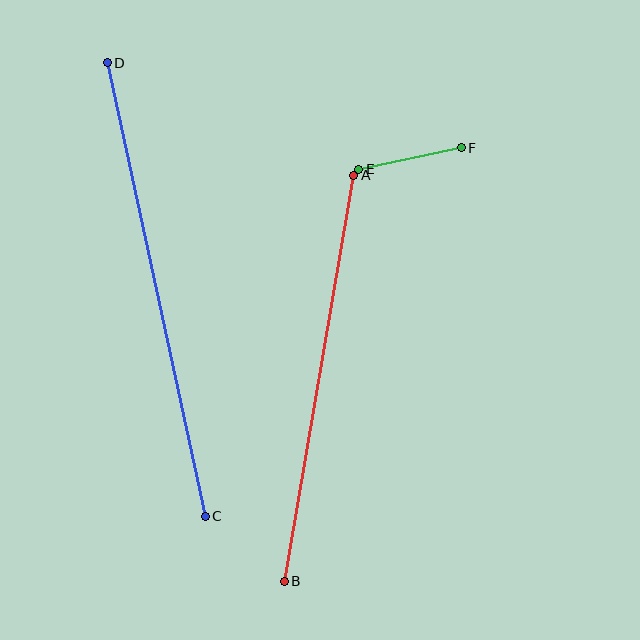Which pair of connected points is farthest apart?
Points C and D are farthest apart.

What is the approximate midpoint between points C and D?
The midpoint is at approximately (156, 290) pixels.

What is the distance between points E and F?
The distance is approximately 105 pixels.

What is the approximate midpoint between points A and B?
The midpoint is at approximately (319, 378) pixels.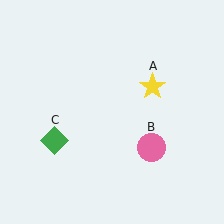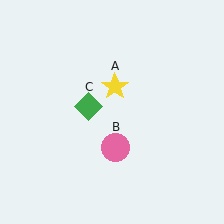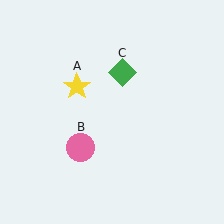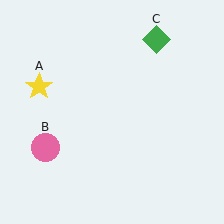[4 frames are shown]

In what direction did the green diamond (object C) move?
The green diamond (object C) moved up and to the right.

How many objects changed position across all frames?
3 objects changed position: yellow star (object A), pink circle (object B), green diamond (object C).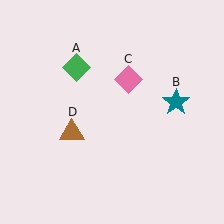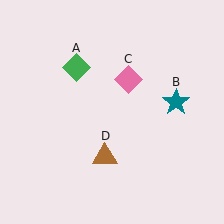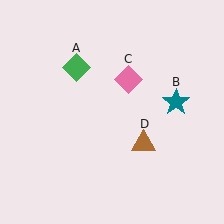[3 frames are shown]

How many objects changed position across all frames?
1 object changed position: brown triangle (object D).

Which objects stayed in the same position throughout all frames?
Green diamond (object A) and teal star (object B) and pink diamond (object C) remained stationary.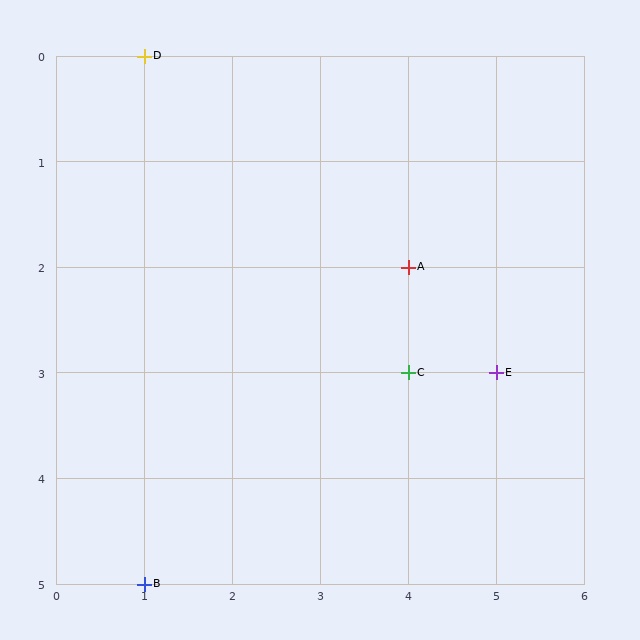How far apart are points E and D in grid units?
Points E and D are 4 columns and 3 rows apart (about 5.0 grid units diagonally).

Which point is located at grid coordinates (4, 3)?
Point C is at (4, 3).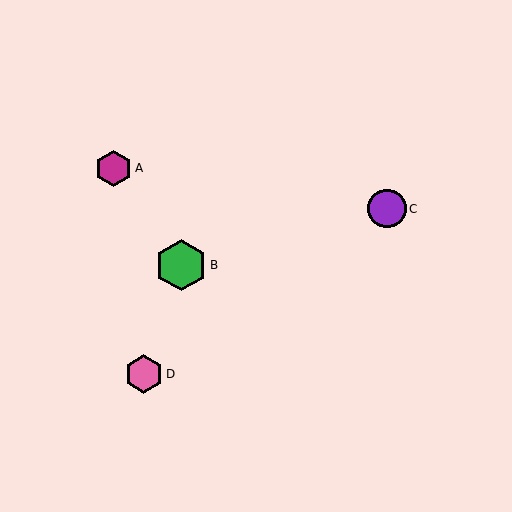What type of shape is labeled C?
Shape C is a purple circle.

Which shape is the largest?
The green hexagon (labeled B) is the largest.